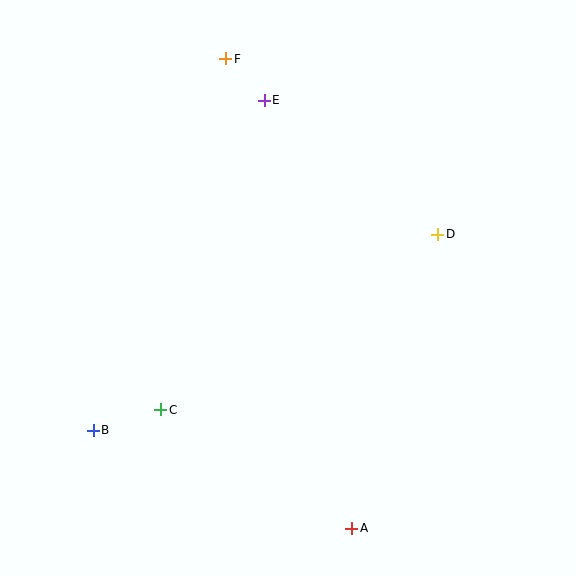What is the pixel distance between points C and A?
The distance between C and A is 225 pixels.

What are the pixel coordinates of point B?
Point B is at (93, 430).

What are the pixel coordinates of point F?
Point F is at (226, 59).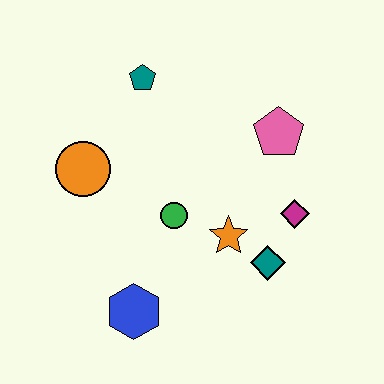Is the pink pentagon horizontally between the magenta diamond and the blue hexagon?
Yes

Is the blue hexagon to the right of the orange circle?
Yes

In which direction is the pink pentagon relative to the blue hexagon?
The pink pentagon is above the blue hexagon.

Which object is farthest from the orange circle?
The magenta diamond is farthest from the orange circle.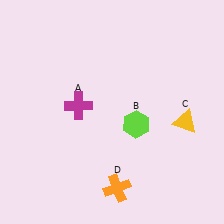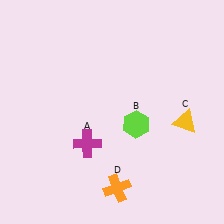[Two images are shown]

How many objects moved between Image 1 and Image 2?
1 object moved between the two images.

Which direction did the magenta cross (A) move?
The magenta cross (A) moved down.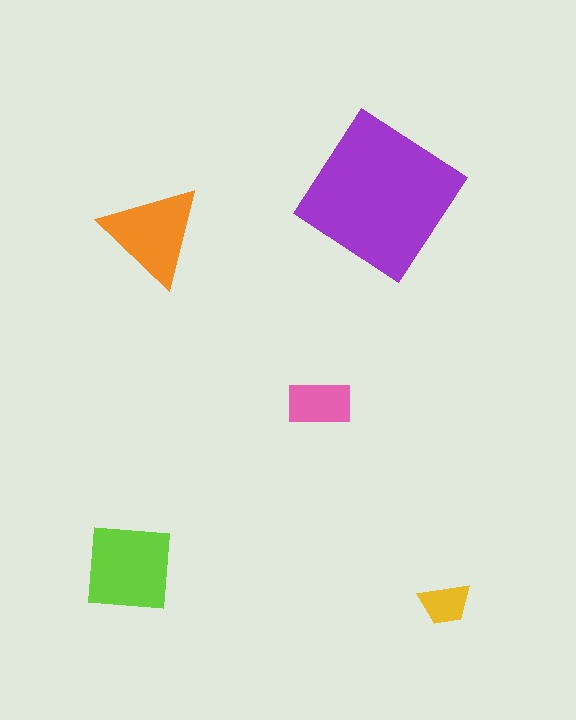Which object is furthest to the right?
The yellow trapezoid is rightmost.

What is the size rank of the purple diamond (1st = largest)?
1st.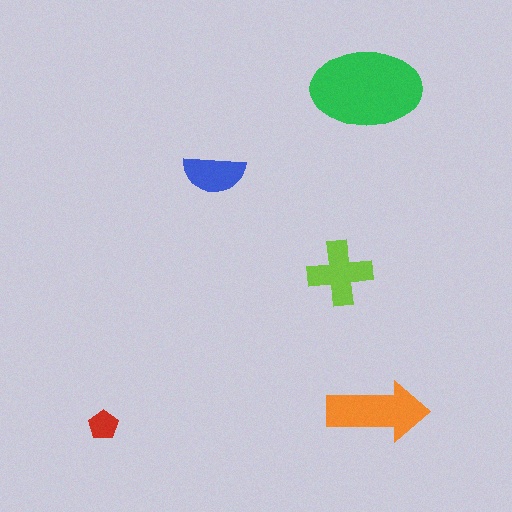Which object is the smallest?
The red pentagon.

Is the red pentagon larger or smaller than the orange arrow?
Smaller.